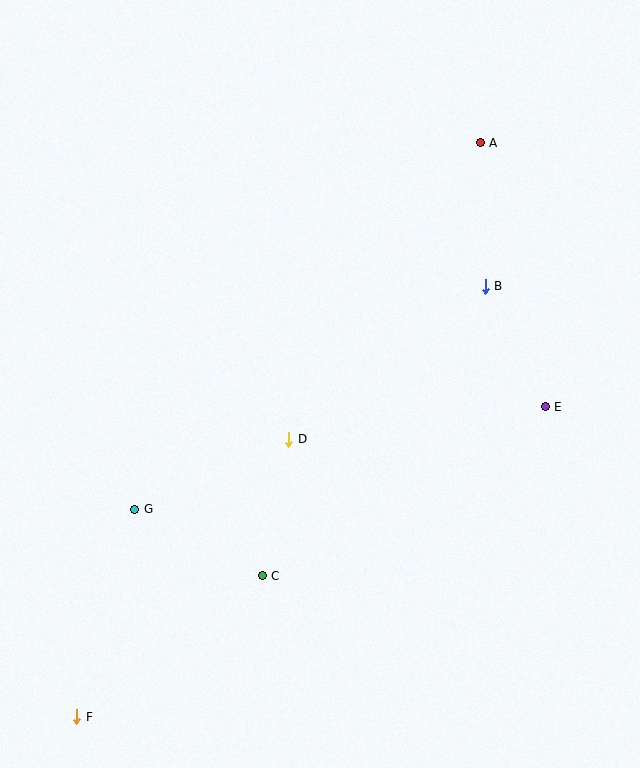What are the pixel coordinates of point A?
Point A is at (480, 143).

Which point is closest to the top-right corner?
Point A is closest to the top-right corner.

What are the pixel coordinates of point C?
Point C is at (262, 576).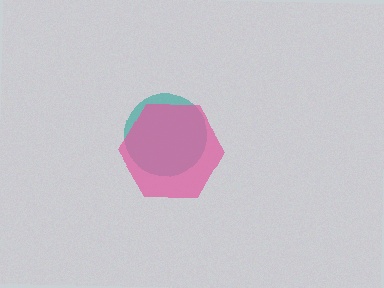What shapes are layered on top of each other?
The layered shapes are: a teal circle, a pink hexagon.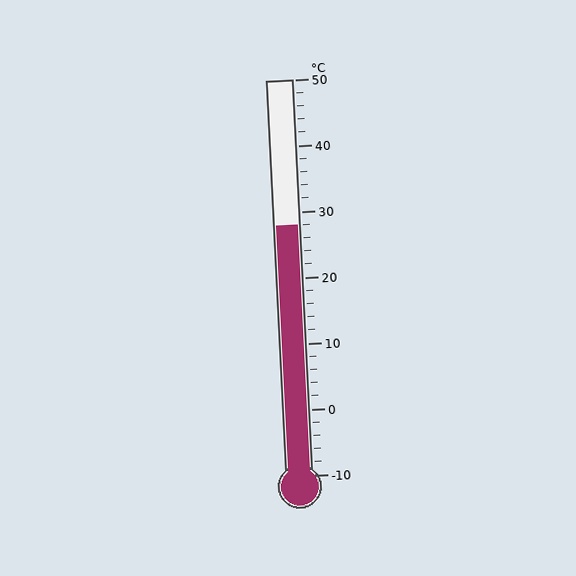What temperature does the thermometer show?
The thermometer shows approximately 28°C.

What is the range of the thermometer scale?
The thermometer scale ranges from -10°C to 50°C.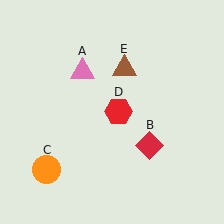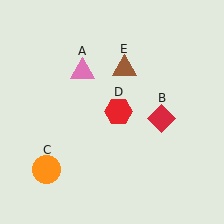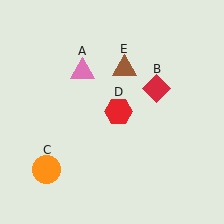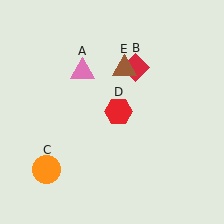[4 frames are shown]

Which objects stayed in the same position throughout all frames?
Pink triangle (object A) and orange circle (object C) and red hexagon (object D) and brown triangle (object E) remained stationary.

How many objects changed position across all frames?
1 object changed position: red diamond (object B).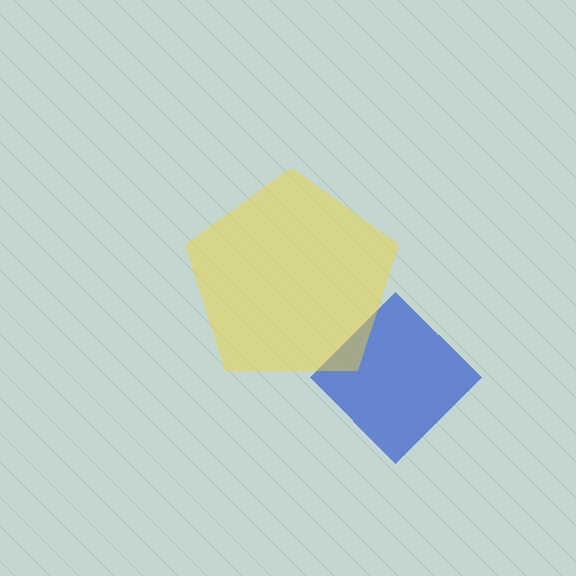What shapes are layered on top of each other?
The layered shapes are: a blue diamond, a yellow pentagon.